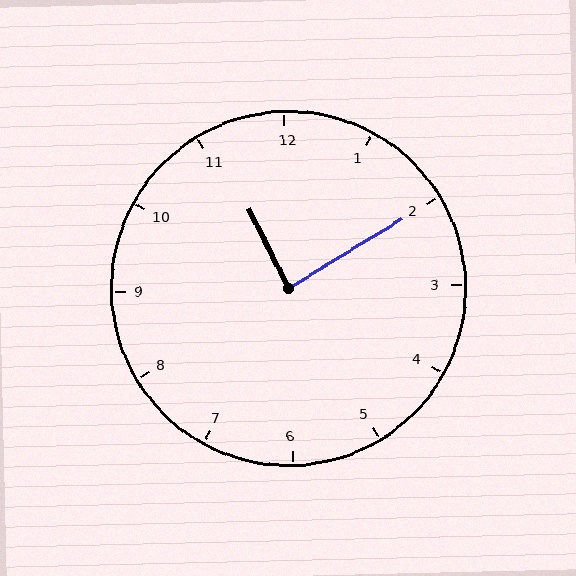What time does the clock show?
11:10.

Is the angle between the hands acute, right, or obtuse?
It is right.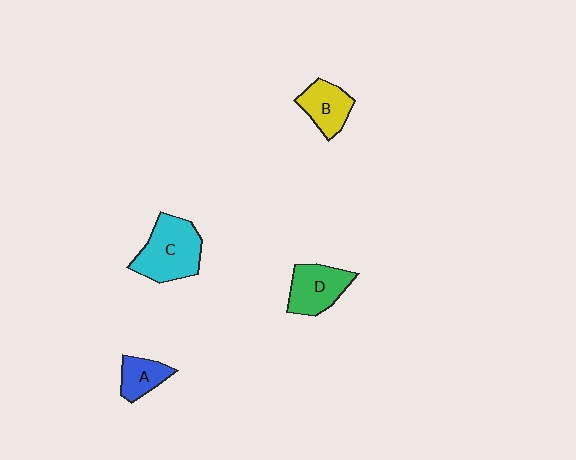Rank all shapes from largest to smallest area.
From largest to smallest: C (cyan), D (green), B (yellow), A (blue).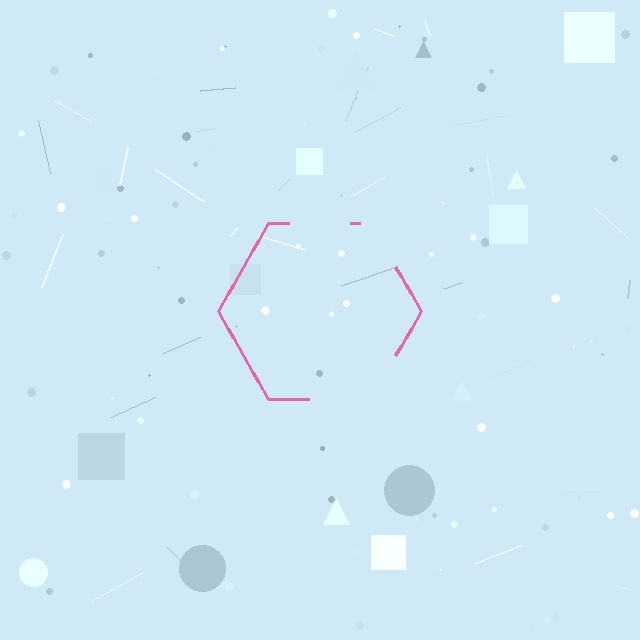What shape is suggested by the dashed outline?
The dashed outline suggests a hexagon.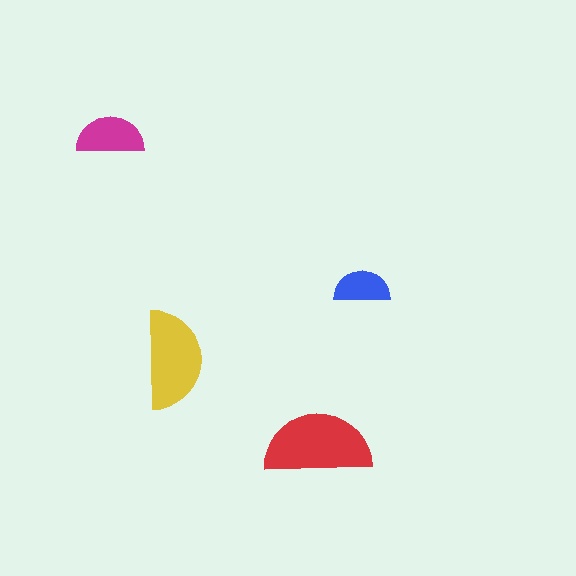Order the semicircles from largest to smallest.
the red one, the yellow one, the magenta one, the blue one.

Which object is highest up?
The magenta semicircle is topmost.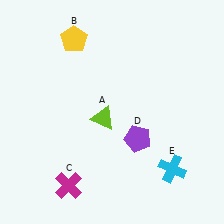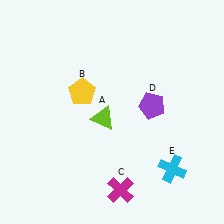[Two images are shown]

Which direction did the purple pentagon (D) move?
The purple pentagon (D) moved up.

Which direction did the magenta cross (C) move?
The magenta cross (C) moved right.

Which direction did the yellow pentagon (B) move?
The yellow pentagon (B) moved down.